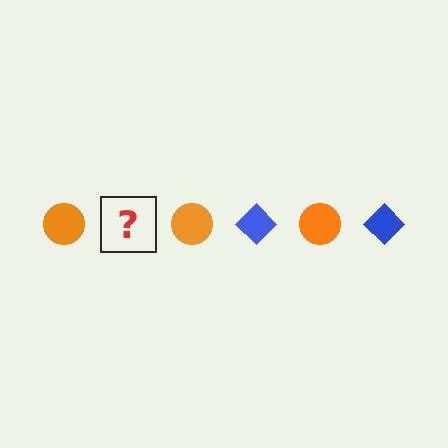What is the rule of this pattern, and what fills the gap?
The rule is that the pattern alternates between orange circle and blue diamond. The gap should be filled with a blue diamond.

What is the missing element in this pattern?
The missing element is a blue diamond.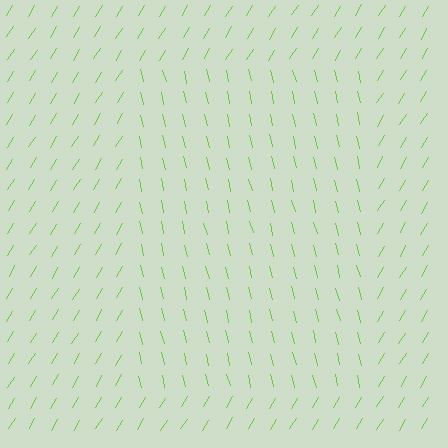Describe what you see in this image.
The image is filled with small lime line segments. A rectangle region in the image has lines oriented differently from the surrounding lines, creating a visible texture boundary.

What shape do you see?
I see a rectangle.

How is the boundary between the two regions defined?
The boundary is defined purely by a change in line orientation (approximately 45 degrees difference). All lines are the same color and thickness.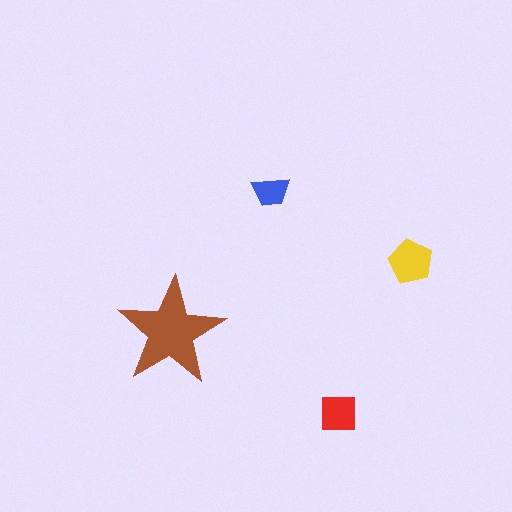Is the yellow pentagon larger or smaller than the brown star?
Smaller.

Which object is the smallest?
The blue trapezoid.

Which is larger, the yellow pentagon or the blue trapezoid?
The yellow pentagon.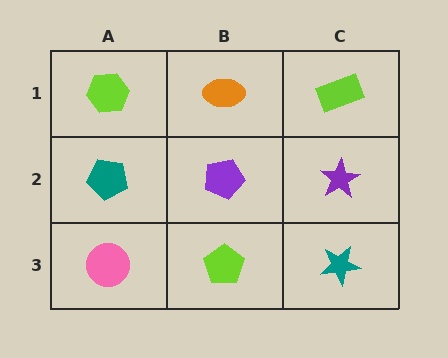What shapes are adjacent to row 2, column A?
A lime hexagon (row 1, column A), a pink circle (row 3, column A), a purple pentagon (row 2, column B).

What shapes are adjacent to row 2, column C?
A lime rectangle (row 1, column C), a teal star (row 3, column C), a purple pentagon (row 2, column B).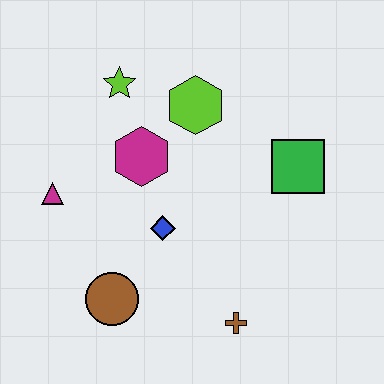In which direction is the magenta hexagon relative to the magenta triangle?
The magenta hexagon is to the right of the magenta triangle.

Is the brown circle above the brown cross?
Yes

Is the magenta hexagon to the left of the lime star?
No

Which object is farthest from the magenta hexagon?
The brown cross is farthest from the magenta hexagon.